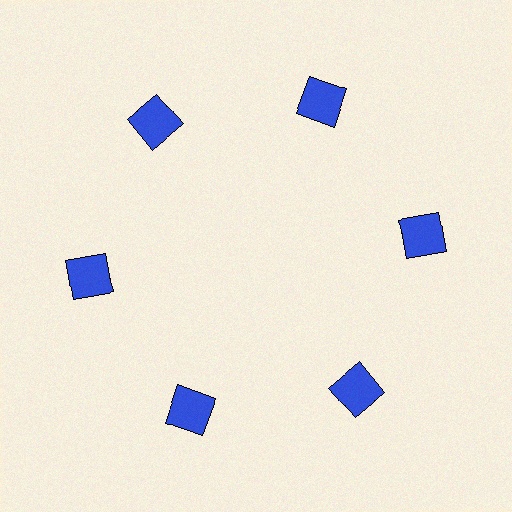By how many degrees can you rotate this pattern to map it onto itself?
The pattern maps onto itself every 60 degrees of rotation.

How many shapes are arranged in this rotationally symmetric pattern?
There are 6 shapes, arranged in 6 groups of 1.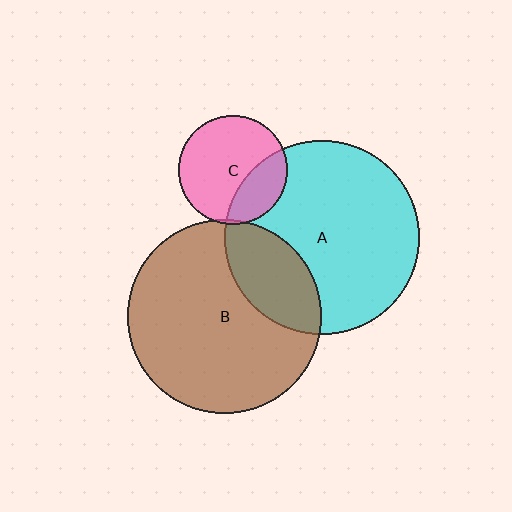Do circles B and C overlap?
Yes.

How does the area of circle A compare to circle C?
Approximately 3.2 times.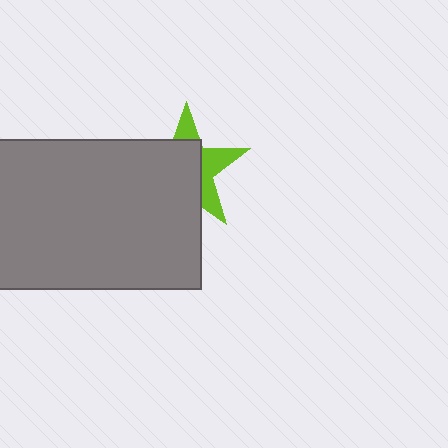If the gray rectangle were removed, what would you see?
You would see the complete lime star.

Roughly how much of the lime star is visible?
A small part of it is visible (roughly 38%).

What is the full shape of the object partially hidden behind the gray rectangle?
The partially hidden object is a lime star.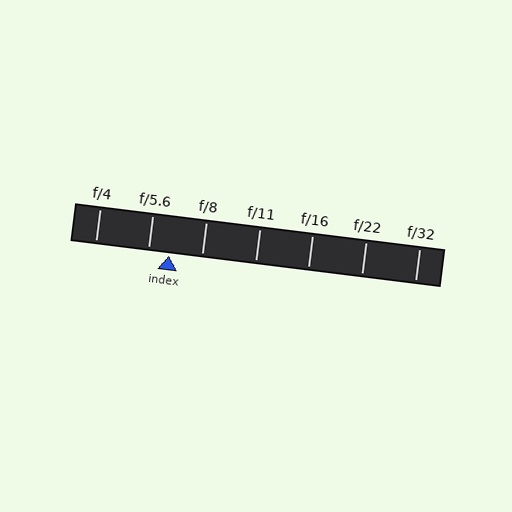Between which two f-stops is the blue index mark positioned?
The index mark is between f/5.6 and f/8.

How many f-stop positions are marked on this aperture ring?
There are 7 f-stop positions marked.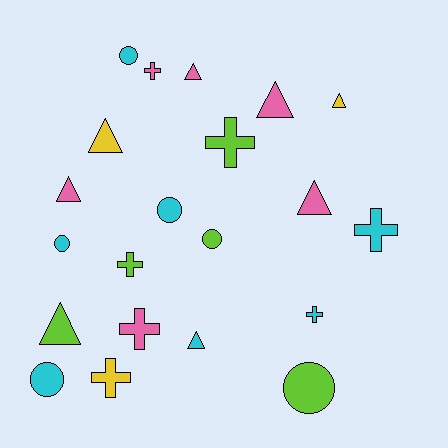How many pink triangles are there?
There are 4 pink triangles.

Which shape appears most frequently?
Triangle, with 8 objects.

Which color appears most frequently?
Cyan, with 7 objects.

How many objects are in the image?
There are 21 objects.